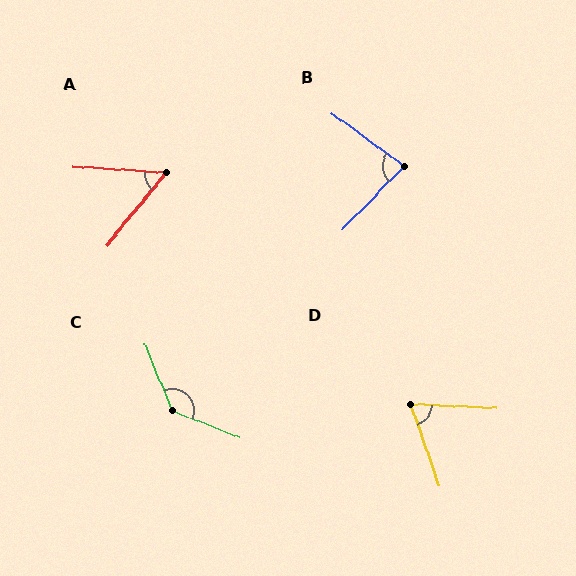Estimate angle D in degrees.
Approximately 68 degrees.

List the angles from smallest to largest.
A (54°), D (68°), B (82°), C (134°).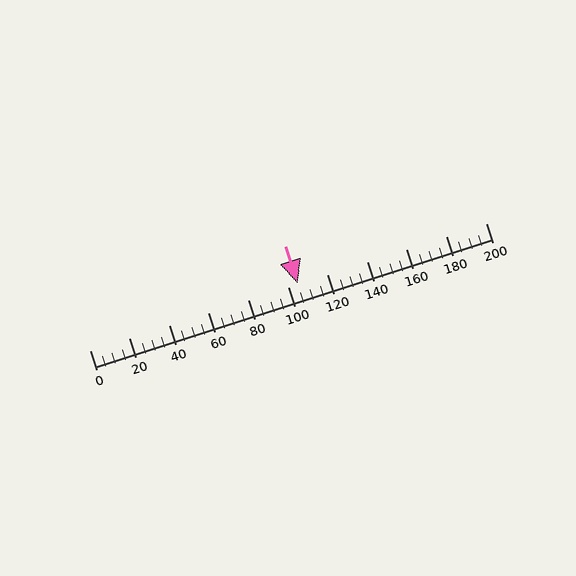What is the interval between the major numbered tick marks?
The major tick marks are spaced 20 units apart.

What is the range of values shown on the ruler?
The ruler shows values from 0 to 200.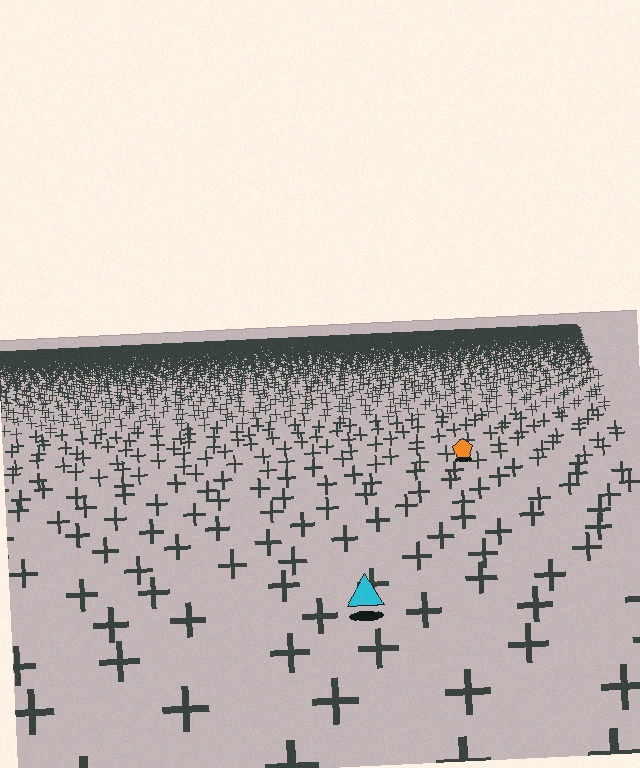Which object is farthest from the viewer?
The orange pentagon is farthest from the viewer. It appears smaller and the ground texture around it is denser.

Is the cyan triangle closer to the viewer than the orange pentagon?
Yes. The cyan triangle is closer — you can tell from the texture gradient: the ground texture is coarser near it.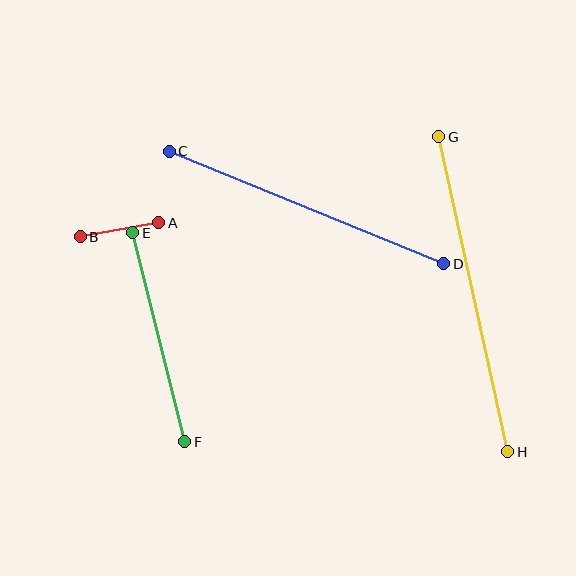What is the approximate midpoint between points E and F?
The midpoint is at approximately (159, 337) pixels.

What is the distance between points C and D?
The distance is approximately 296 pixels.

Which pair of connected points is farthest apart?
Points G and H are farthest apart.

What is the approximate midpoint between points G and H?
The midpoint is at approximately (473, 294) pixels.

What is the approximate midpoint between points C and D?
The midpoint is at approximately (306, 208) pixels.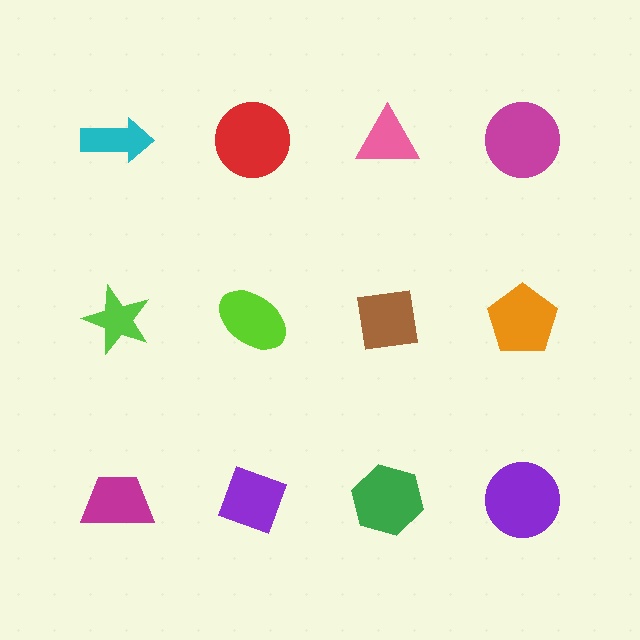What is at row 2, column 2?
A lime ellipse.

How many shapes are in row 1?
4 shapes.